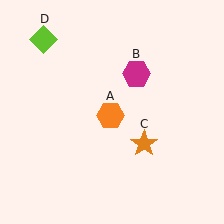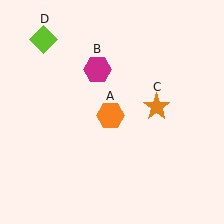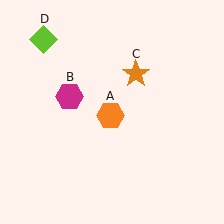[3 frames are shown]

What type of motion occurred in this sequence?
The magenta hexagon (object B), orange star (object C) rotated counterclockwise around the center of the scene.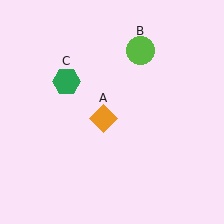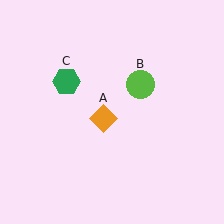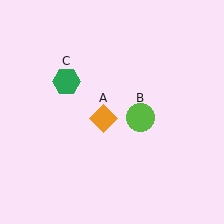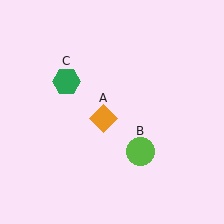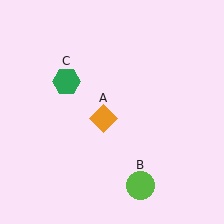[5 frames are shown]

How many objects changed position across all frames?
1 object changed position: lime circle (object B).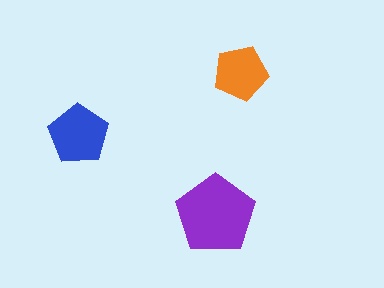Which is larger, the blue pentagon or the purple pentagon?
The purple one.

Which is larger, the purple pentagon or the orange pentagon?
The purple one.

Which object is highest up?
The orange pentagon is topmost.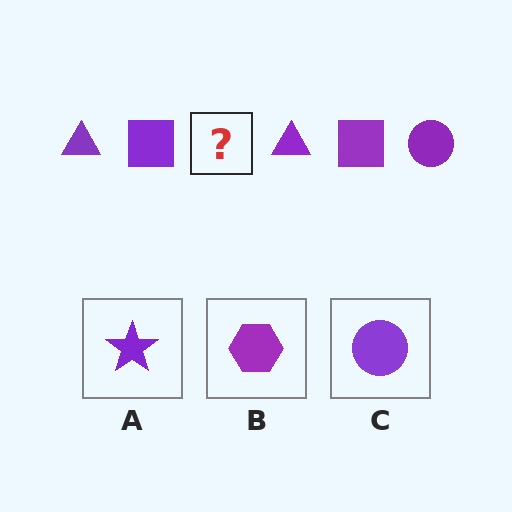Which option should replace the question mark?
Option C.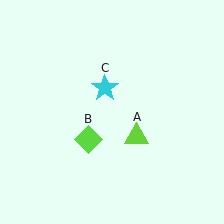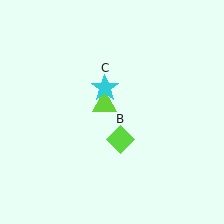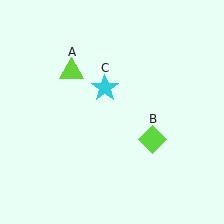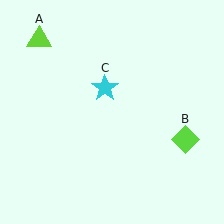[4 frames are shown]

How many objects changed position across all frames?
2 objects changed position: lime triangle (object A), lime diamond (object B).